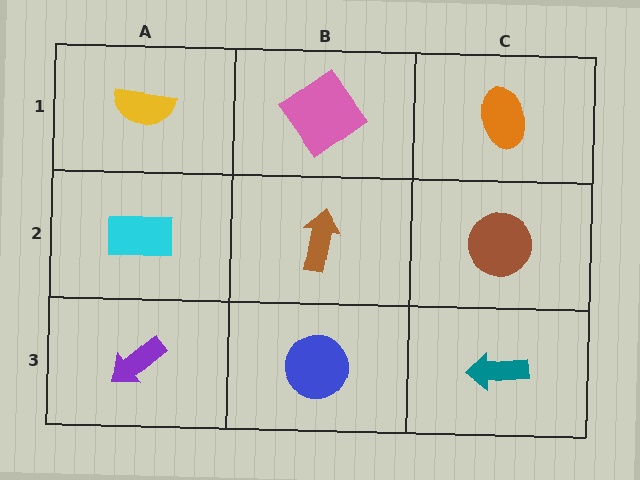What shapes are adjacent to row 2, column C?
An orange ellipse (row 1, column C), a teal arrow (row 3, column C), a brown arrow (row 2, column B).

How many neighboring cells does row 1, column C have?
2.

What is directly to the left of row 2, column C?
A brown arrow.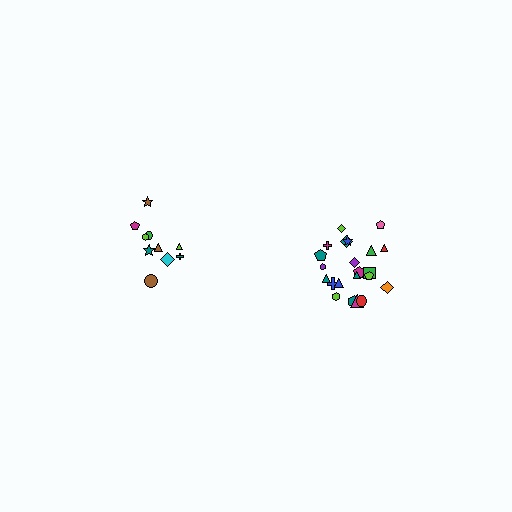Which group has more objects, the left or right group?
The right group.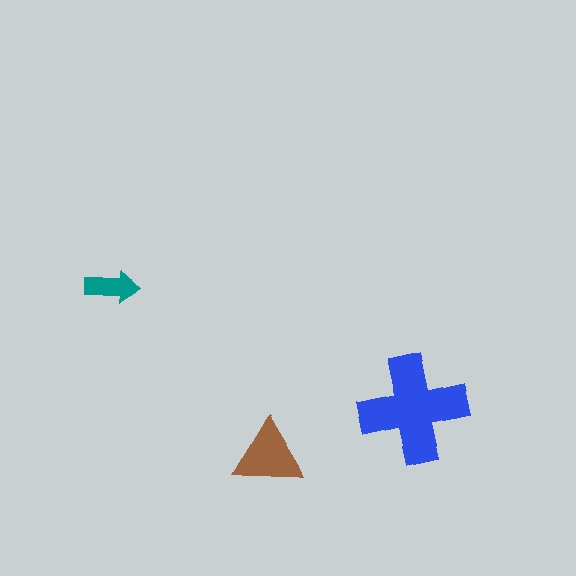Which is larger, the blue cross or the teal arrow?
The blue cross.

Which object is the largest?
The blue cross.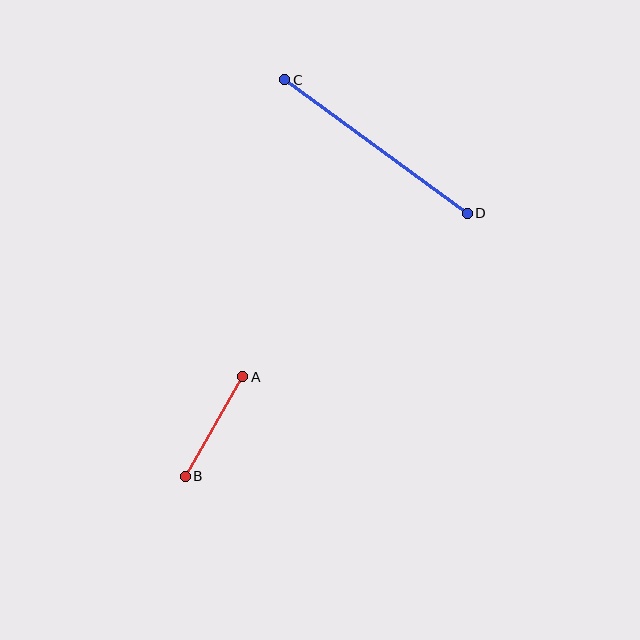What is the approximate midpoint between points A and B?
The midpoint is at approximately (214, 426) pixels.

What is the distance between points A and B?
The distance is approximately 115 pixels.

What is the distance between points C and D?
The distance is approximately 226 pixels.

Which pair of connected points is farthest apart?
Points C and D are farthest apart.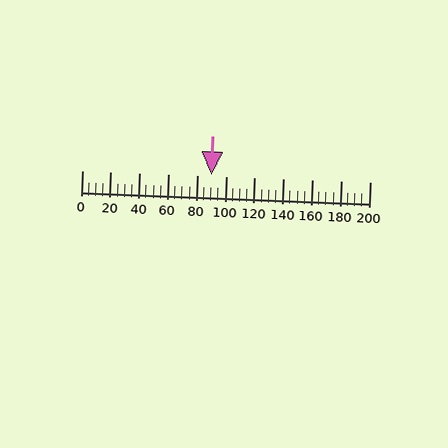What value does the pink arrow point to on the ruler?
The pink arrow points to approximately 90.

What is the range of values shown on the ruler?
The ruler shows values from 0 to 200.